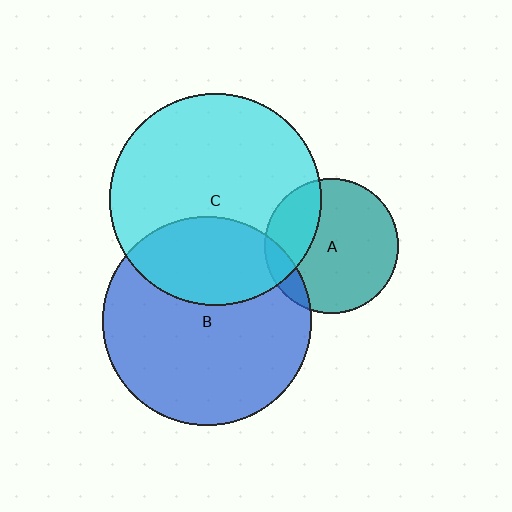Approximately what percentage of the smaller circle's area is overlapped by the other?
Approximately 30%.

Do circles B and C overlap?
Yes.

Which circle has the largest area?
Circle C (cyan).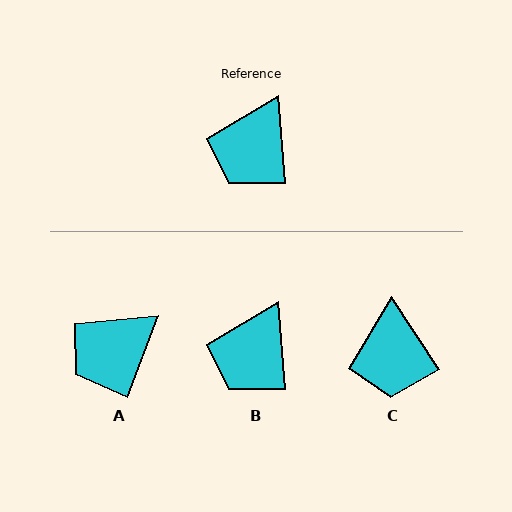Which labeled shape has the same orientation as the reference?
B.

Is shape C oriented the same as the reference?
No, it is off by about 29 degrees.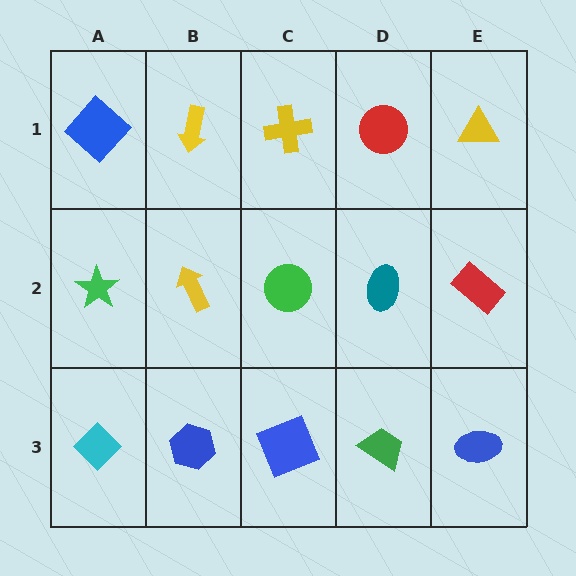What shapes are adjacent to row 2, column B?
A yellow arrow (row 1, column B), a blue hexagon (row 3, column B), a green star (row 2, column A), a green circle (row 2, column C).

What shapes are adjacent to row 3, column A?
A green star (row 2, column A), a blue hexagon (row 3, column B).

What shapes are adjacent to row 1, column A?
A green star (row 2, column A), a yellow arrow (row 1, column B).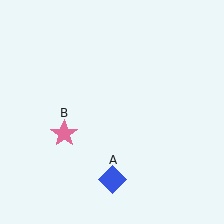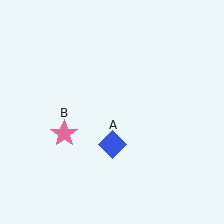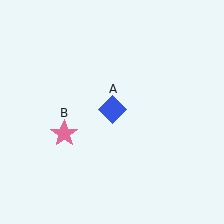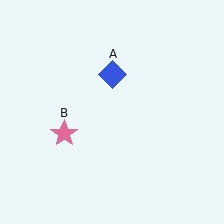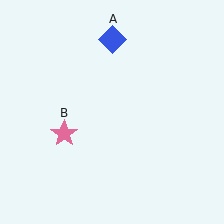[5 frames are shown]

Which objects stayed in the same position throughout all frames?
Pink star (object B) remained stationary.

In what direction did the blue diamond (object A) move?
The blue diamond (object A) moved up.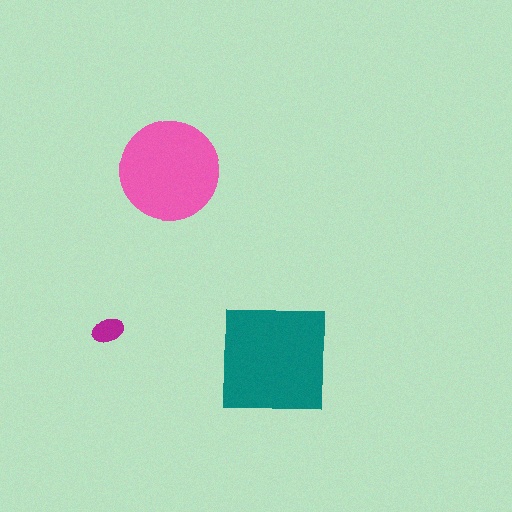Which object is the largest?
The teal square.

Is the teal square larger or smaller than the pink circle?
Larger.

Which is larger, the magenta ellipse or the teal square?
The teal square.